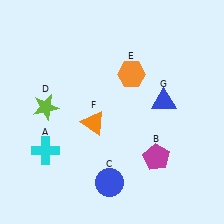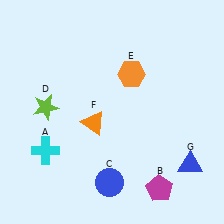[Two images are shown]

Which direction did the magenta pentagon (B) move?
The magenta pentagon (B) moved down.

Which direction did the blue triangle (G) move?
The blue triangle (G) moved down.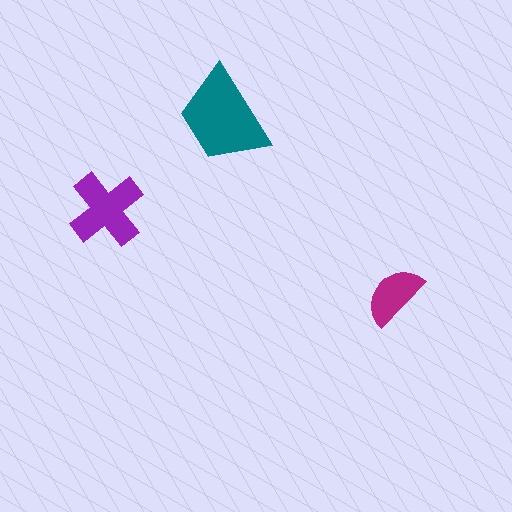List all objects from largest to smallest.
The teal trapezoid, the purple cross, the magenta semicircle.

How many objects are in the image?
There are 3 objects in the image.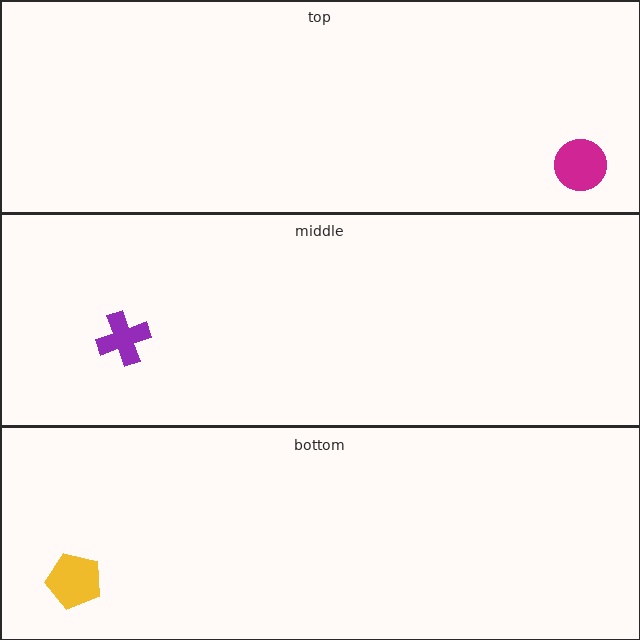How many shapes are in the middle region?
1.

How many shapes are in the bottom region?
1.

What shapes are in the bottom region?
The yellow pentagon.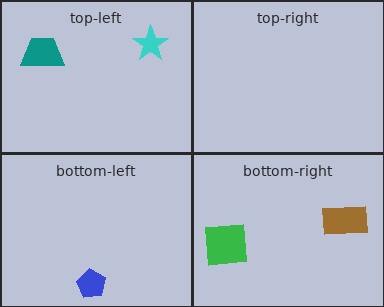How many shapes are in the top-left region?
2.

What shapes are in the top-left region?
The cyan star, the teal trapezoid.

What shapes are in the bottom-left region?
The blue pentagon.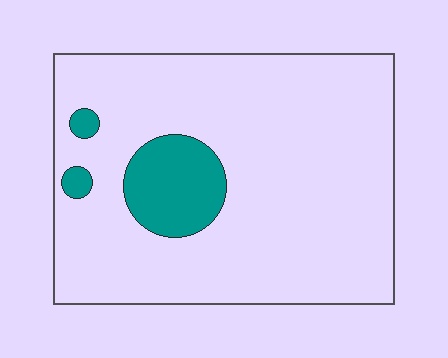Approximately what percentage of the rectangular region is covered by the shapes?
Approximately 10%.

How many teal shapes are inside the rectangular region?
3.